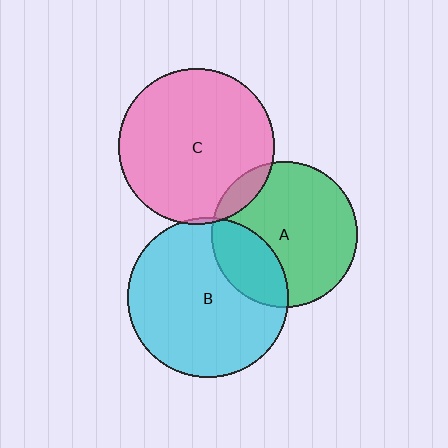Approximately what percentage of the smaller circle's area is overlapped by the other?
Approximately 5%.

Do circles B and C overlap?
Yes.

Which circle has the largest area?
Circle B (cyan).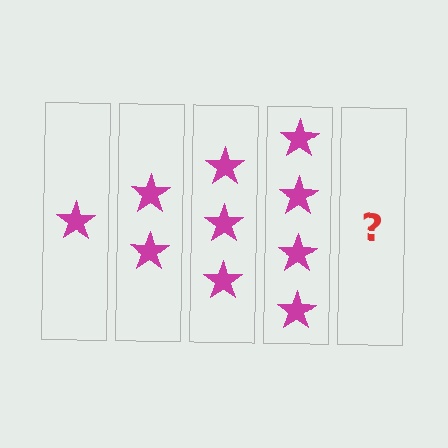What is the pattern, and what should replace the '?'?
The pattern is that each step adds one more star. The '?' should be 5 stars.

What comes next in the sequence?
The next element should be 5 stars.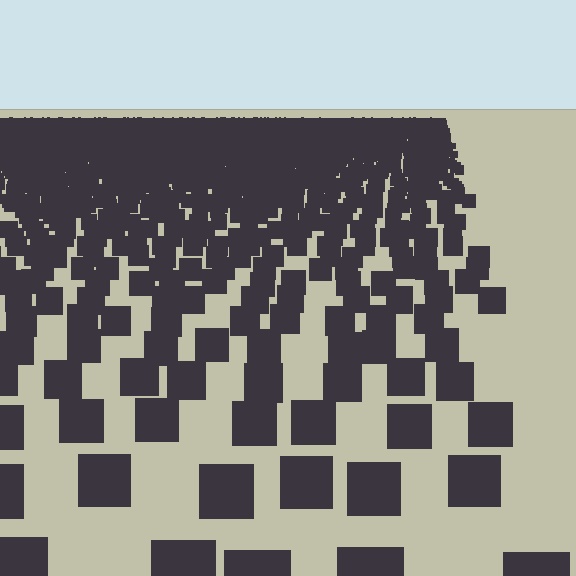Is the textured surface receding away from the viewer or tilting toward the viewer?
The surface is receding away from the viewer. Texture elements get smaller and denser toward the top.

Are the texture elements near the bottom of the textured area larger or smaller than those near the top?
Larger. Near the bottom, elements are closer to the viewer and appear at a bigger on-screen size.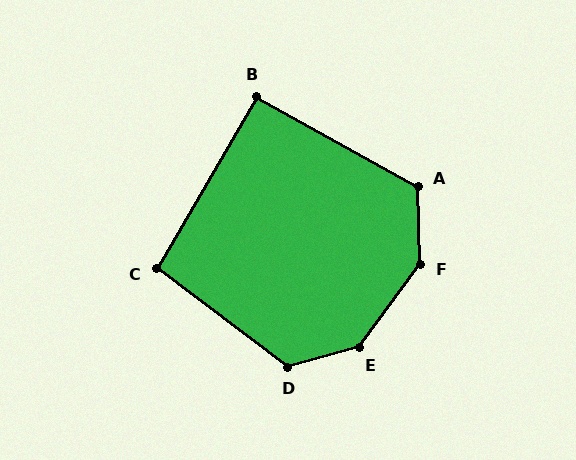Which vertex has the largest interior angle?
E, at approximately 142 degrees.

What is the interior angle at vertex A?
Approximately 121 degrees (obtuse).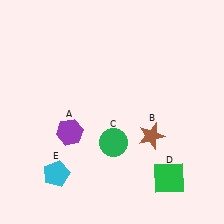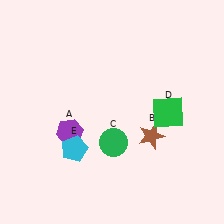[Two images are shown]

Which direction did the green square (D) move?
The green square (D) moved up.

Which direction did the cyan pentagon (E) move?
The cyan pentagon (E) moved up.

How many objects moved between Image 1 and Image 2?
2 objects moved between the two images.